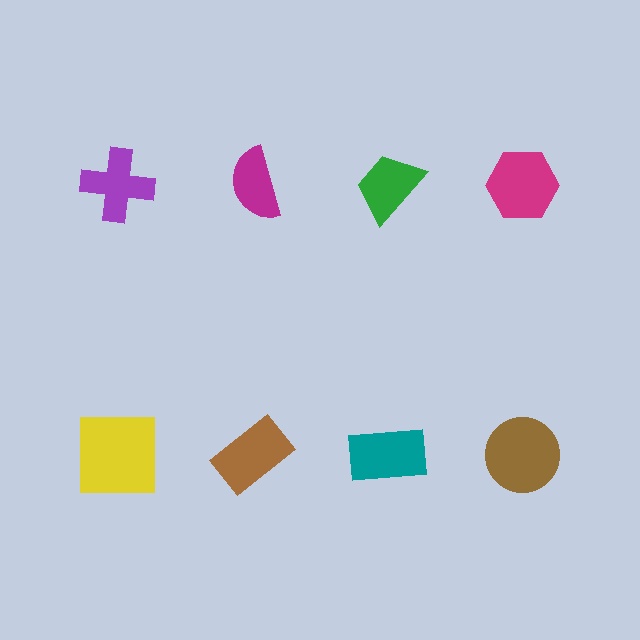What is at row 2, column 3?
A teal rectangle.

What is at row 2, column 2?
A brown rectangle.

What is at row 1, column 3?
A green trapezoid.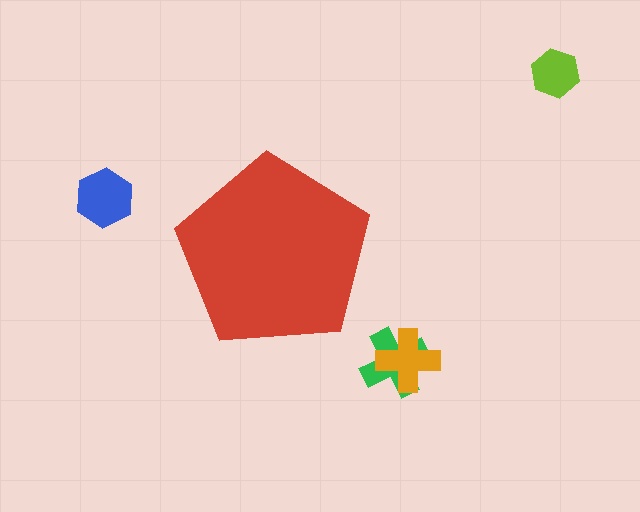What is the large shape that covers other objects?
A red pentagon.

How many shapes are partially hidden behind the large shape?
0 shapes are partially hidden.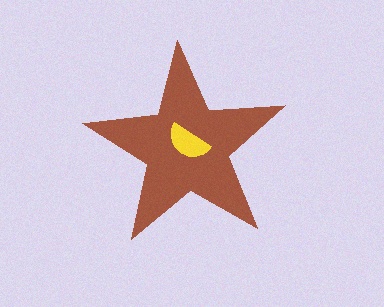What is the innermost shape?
The yellow semicircle.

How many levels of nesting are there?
2.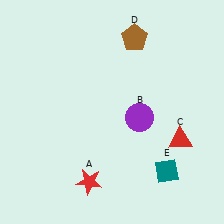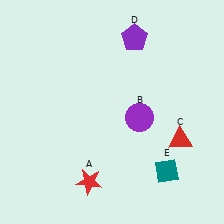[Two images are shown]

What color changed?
The pentagon (D) changed from brown in Image 1 to purple in Image 2.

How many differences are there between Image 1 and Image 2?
There is 1 difference between the two images.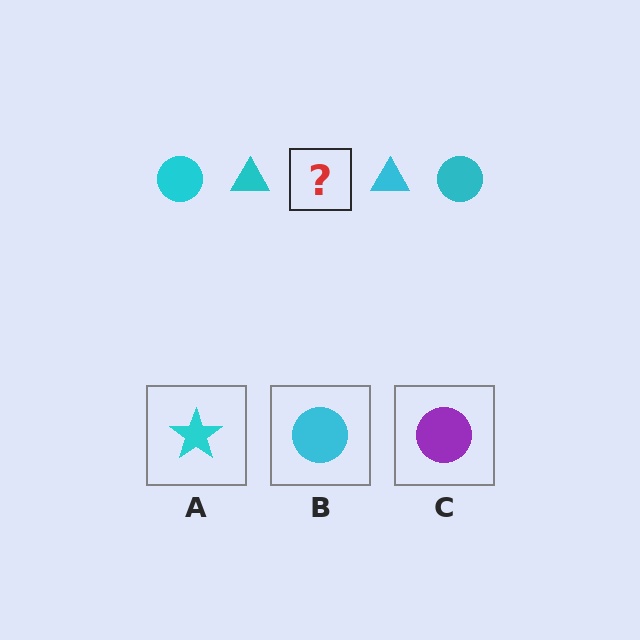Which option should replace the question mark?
Option B.